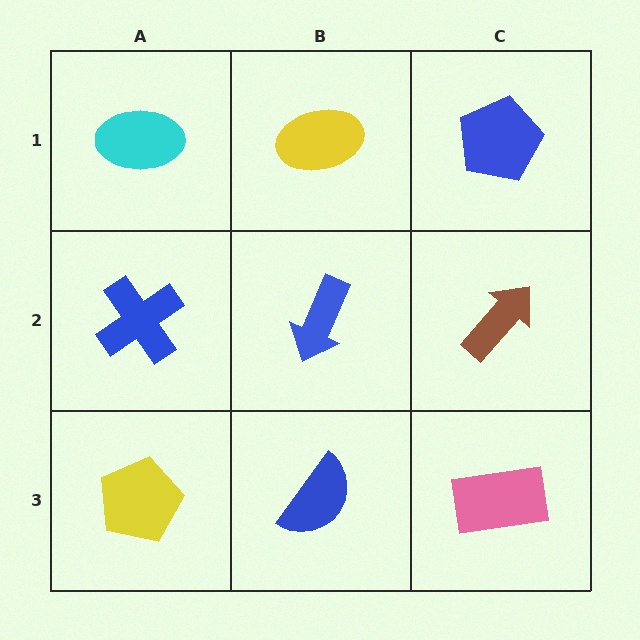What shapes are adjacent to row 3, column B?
A blue arrow (row 2, column B), a yellow pentagon (row 3, column A), a pink rectangle (row 3, column C).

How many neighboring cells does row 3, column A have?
2.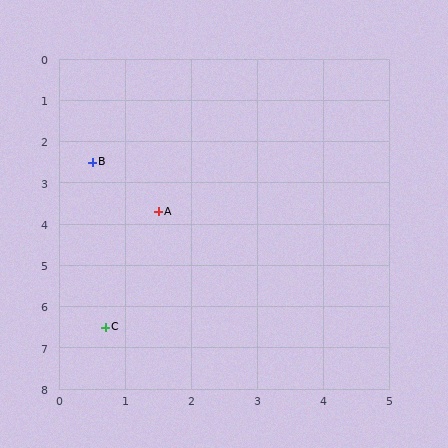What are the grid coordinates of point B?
Point B is at approximately (0.5, 2.5).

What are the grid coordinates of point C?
Point C is at approximately (0.7, 6.5).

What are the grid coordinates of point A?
Point A is at approximately (1.5, 3.7).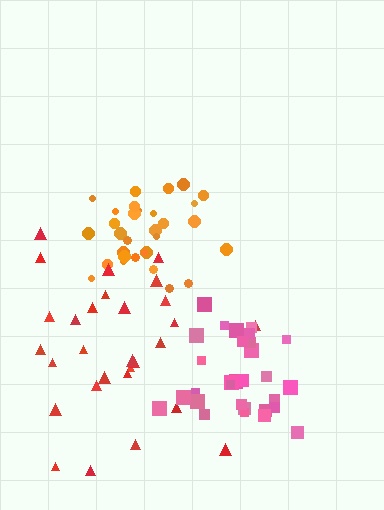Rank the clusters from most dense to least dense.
orange, pink, red.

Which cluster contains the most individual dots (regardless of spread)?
Orange (31).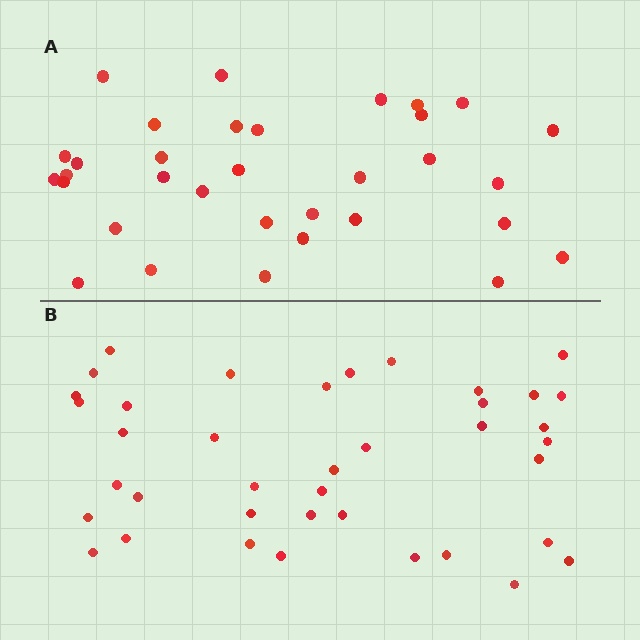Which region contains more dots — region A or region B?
Region B (the bottom region) has more dots.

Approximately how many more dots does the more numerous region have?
Region B has about 6 more dots than region A.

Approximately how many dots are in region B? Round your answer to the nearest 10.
About 40 dots. (The exact count is 39, which rounds to 40.)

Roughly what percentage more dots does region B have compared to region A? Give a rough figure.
About 20% more.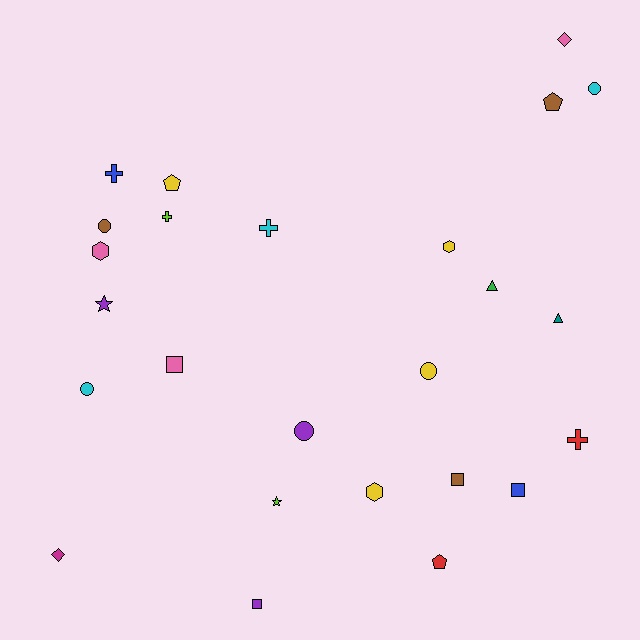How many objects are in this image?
There are 25 objects.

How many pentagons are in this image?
There are 3 pentagons.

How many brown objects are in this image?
There are 3 brown objects.